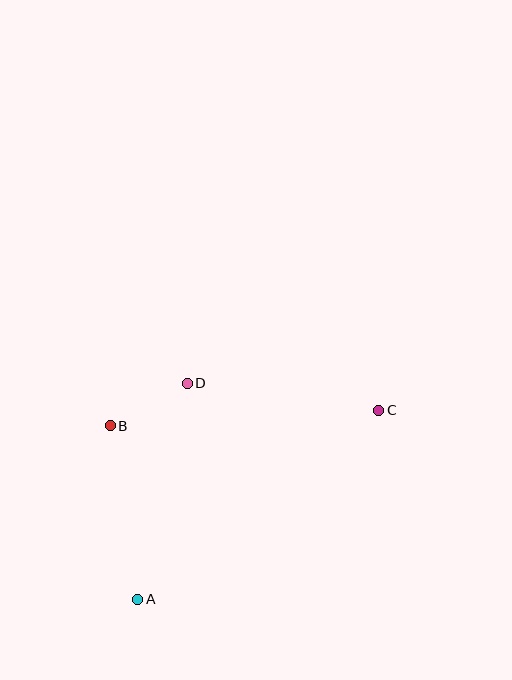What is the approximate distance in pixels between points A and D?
The distance between A and D is approximately 222 pixels.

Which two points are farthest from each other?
Points A and C are farthest from each other.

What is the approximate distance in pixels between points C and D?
The distance between C and D is approximately 193 pixels.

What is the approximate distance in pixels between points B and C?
The distance between B and C is approximately 269 pixels.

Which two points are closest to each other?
Points B and D are closest to each other.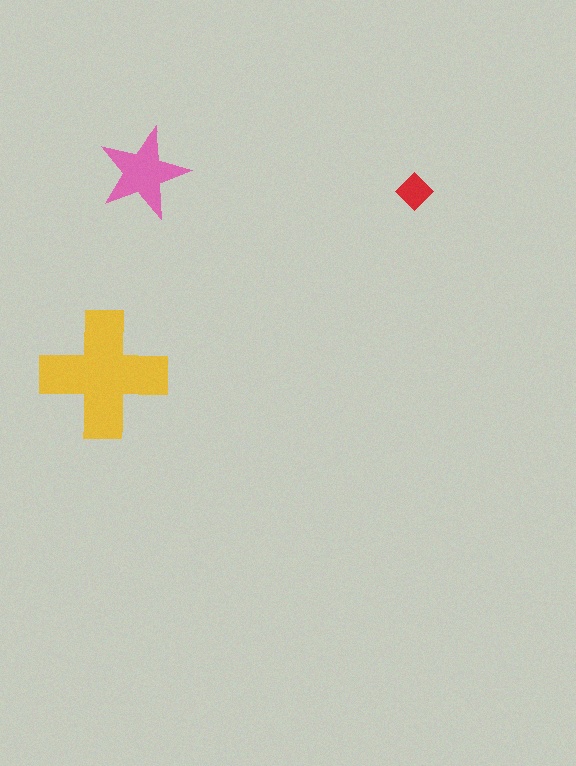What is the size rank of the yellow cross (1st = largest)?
1st.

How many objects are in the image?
There are 3 objects in the image.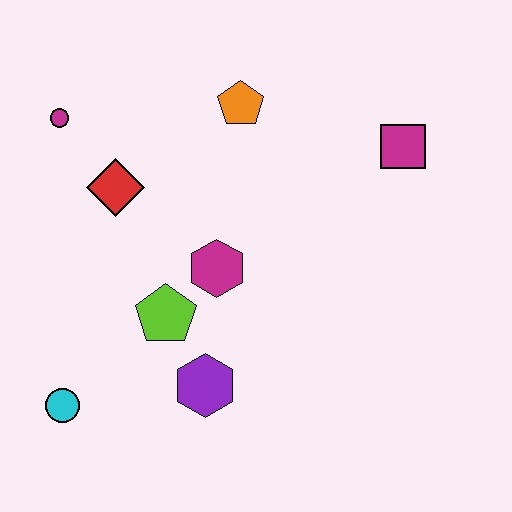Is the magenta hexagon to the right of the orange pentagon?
No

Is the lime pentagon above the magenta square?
No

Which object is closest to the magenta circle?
The red diamond is closest to the magenta circle.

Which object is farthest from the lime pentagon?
The magenta square is farthest from the lime pentagon.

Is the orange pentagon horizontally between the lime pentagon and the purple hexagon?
No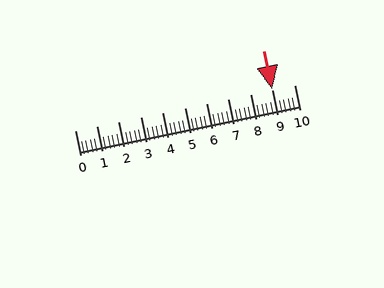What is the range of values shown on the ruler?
The ruler shows values from 0 to 10.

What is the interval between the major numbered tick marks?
The major tick marks are spaced 1 units apart.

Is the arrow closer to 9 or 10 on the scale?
The arrow is closer to 9.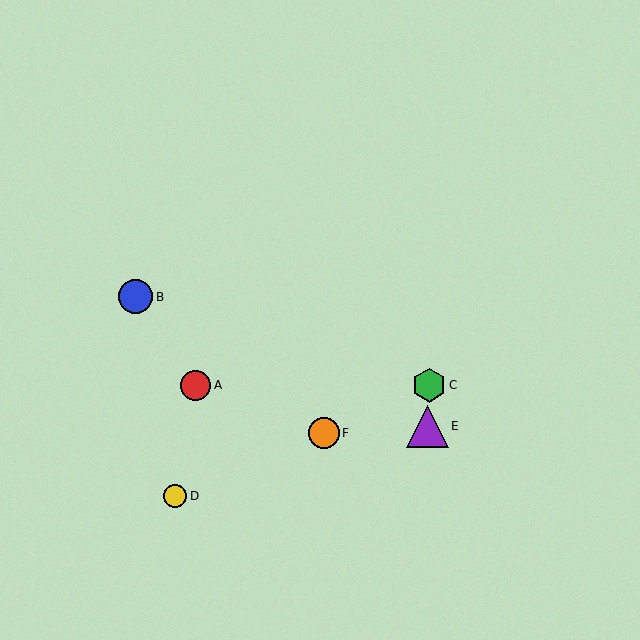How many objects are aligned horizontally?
2 objects (A, C) are aligned horizontally.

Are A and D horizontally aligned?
No, A is at y≈385 and D is at y≈496.